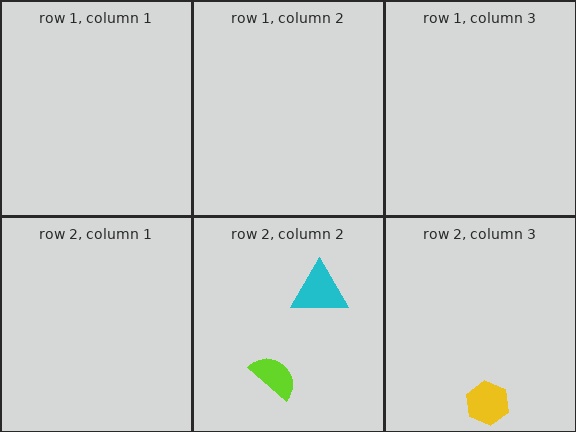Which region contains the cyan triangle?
The row 2, column 2 region.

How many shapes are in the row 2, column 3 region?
1.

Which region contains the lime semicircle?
The row 2, column 2 region.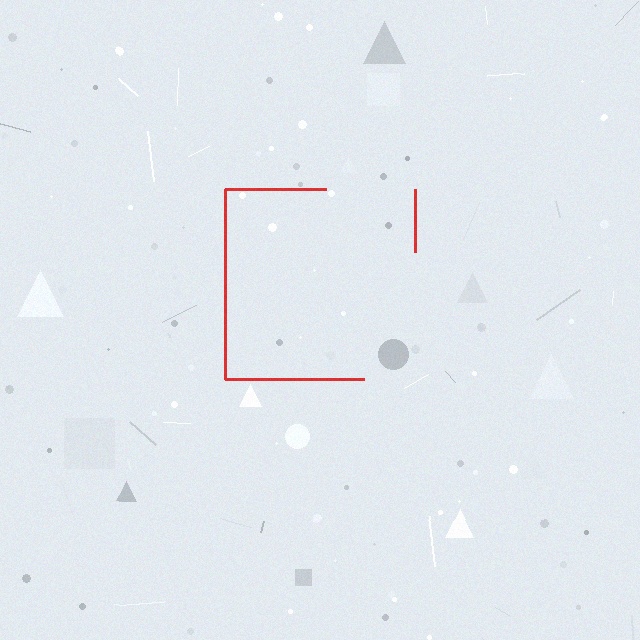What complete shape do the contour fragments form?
The contour fragments form a square.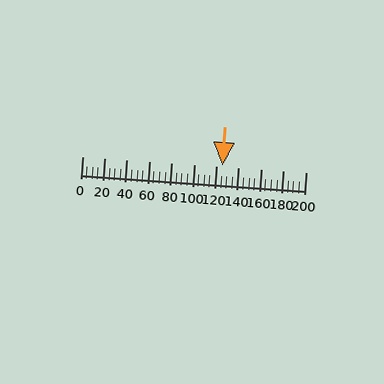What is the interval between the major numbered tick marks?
The major tick marks are spaced 20 units apart.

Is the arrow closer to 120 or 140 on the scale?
The arrow is closer to 120.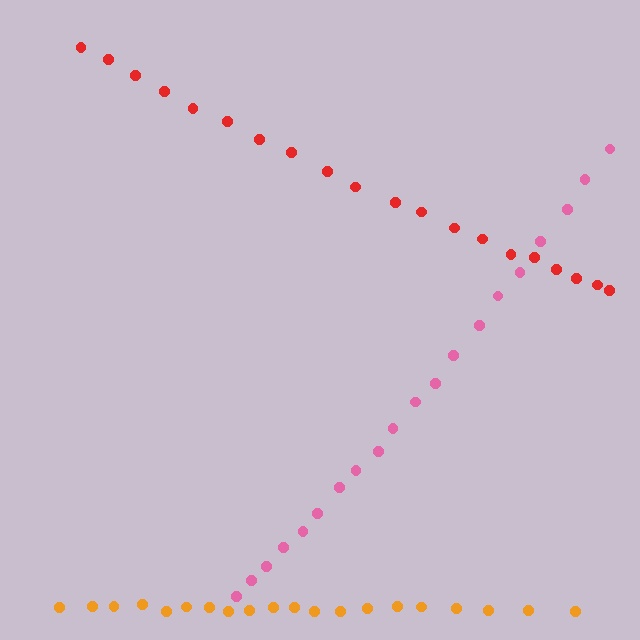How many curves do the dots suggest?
There are 3 distinct paths.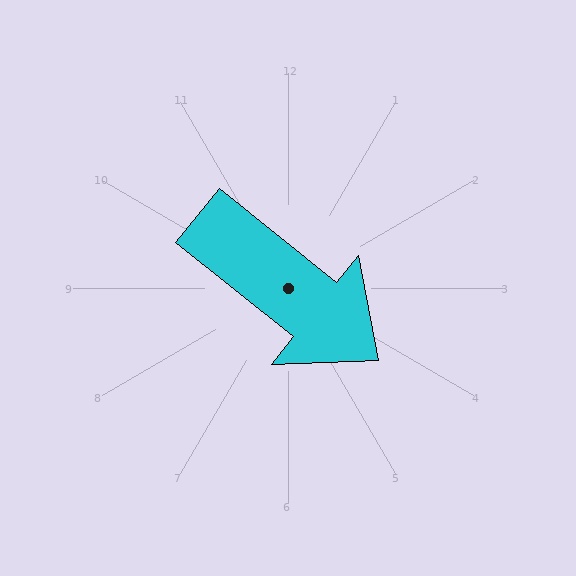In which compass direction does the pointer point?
Southeast.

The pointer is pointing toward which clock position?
Roughly 4 o'clock.